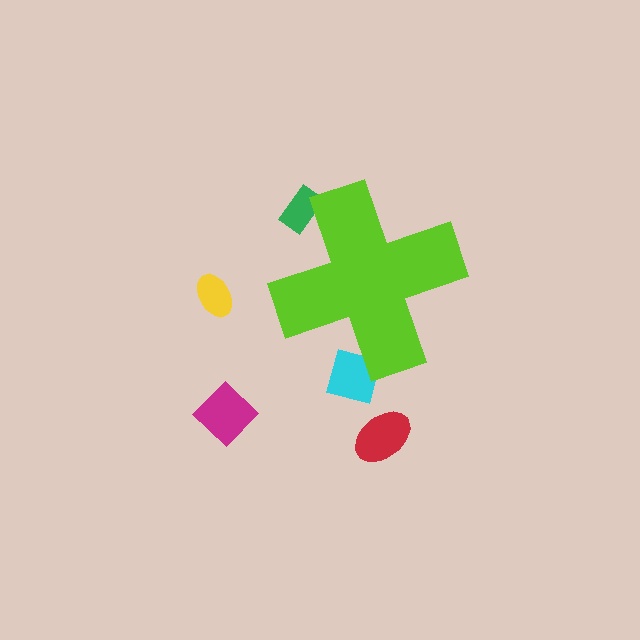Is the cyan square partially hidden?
Yes, the cyan square is partially hidden behind the lime cross.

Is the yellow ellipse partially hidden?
No, the yellow ellipse is fully visible.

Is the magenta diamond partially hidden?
No, the magenta diamond is fully visible.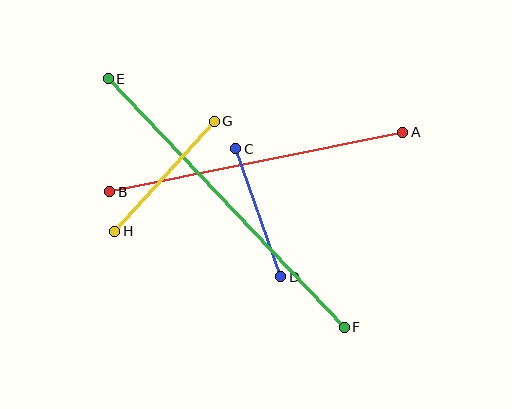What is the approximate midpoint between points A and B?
The midpoint is at approximately (256, 162) pixels.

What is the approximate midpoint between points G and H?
The midpoint is at approximately (164, 176) pixels.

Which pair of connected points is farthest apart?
Points E and F are farthest apart.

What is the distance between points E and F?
The distance is approximately 343 pixels.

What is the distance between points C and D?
The distance is approximately 136 pixels.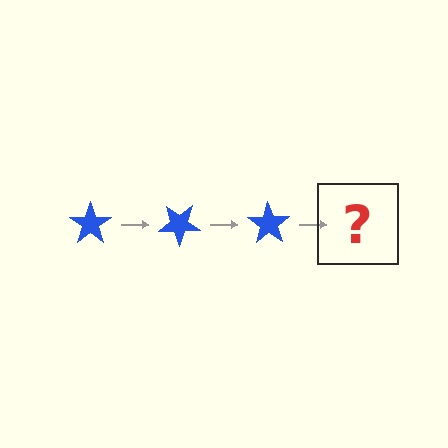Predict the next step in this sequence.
The next step is a blue star rotated 105 degrees.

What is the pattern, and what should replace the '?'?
The pattern is that the star rotates 35 degrees each step. The '?' should be a blue star rotated 105 degrees.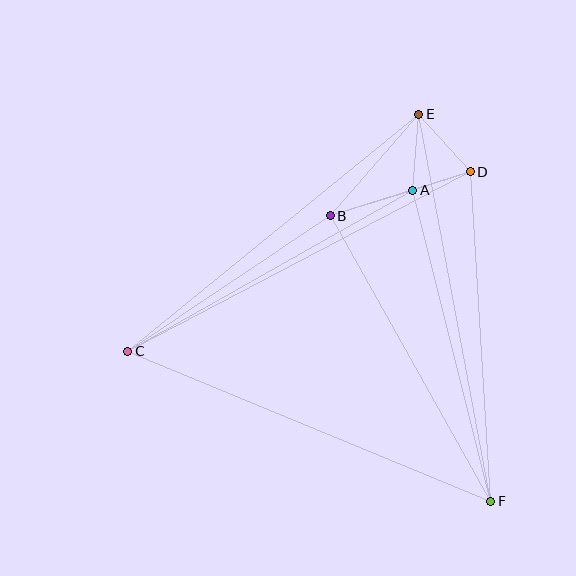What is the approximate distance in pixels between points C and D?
The distance between C and D is approximately 387 pixels.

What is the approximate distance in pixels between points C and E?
The distance between C and E is approximately 375 pixels.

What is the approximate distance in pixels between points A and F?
The distance between A and F is approximately 321 pixels.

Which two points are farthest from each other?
Points E and F are farthest from each other.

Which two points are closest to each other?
Points A and D are closest to each other.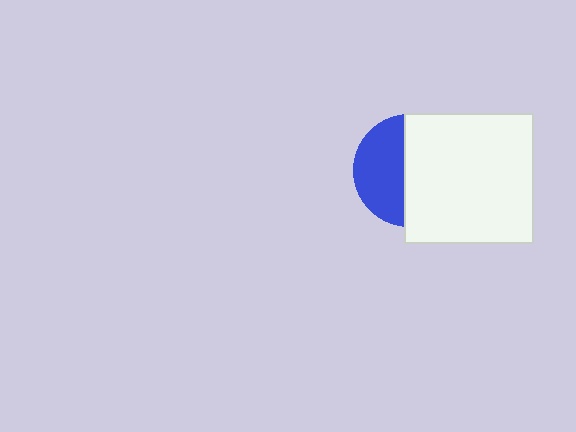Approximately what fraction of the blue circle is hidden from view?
Roughly 57% of the blue circle is hidden behind the white square.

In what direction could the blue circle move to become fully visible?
The blue circle could move left. That would shift it out from behind the white square entirely.